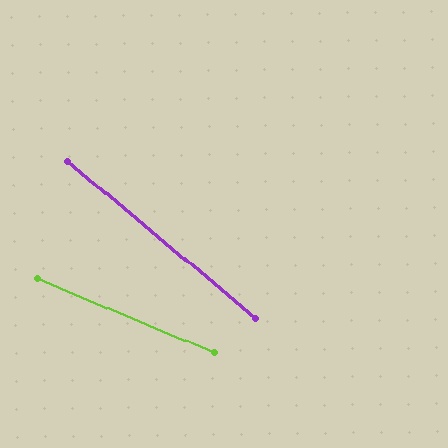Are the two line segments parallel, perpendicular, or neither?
Neither parallel nor perpendicular — they differ by about 17°.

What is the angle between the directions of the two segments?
Approximately 17 degrees.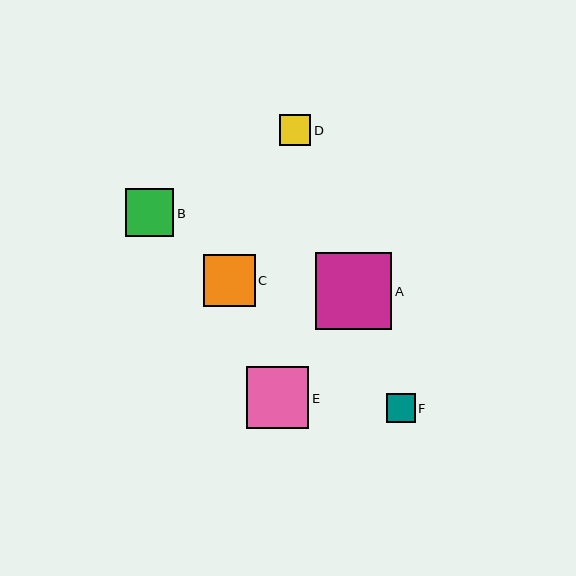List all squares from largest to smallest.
From largest to smallest: A, E, C, B, D, F.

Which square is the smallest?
Square F is the smallest with a size of approximately 29 pixels.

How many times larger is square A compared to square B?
Square A is approximately 1.6 times the size of square B.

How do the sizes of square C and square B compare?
Square C and square B are approximately the same size.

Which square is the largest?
Square A is the largest with a size of approximately 77 pixels.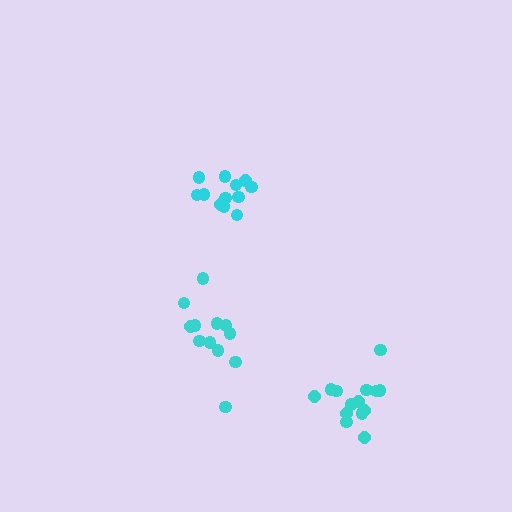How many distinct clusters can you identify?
There are 3 distinct clusters.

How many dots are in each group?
Group 1: 12 dots, Group 2: 12 dots, Group 3: 14 dots (38 total).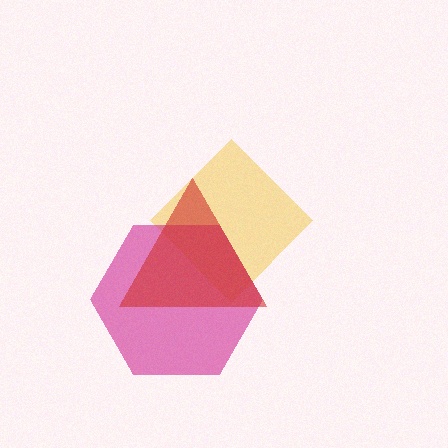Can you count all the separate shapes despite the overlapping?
Yes, there are 3 separate shapes.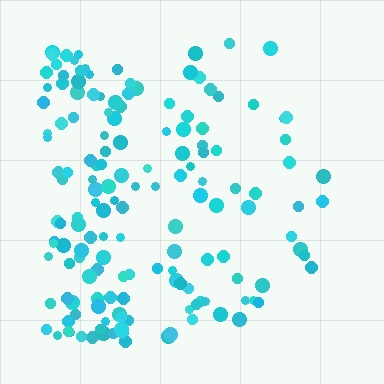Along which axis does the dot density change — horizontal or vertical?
Horizontal.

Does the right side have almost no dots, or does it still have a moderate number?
Still a moderate number, just noticeably fewer than the left.